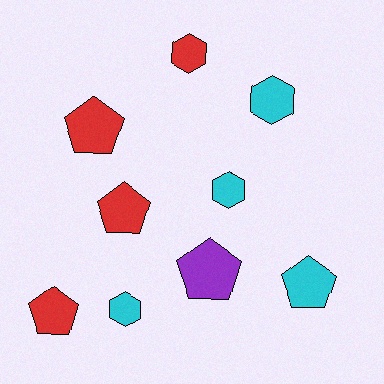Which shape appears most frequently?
Pentagon, with 5 objects.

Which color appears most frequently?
Red, with 4 objects.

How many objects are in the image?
There are 9 objects.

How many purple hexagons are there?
There are no purple hexagons.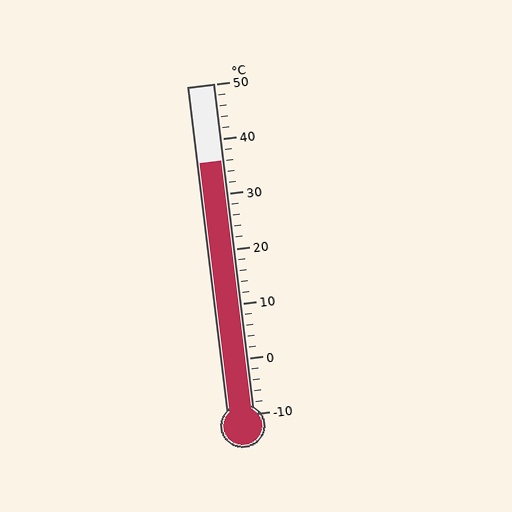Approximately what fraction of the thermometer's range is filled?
The thermometer is filled to approximately 75% of its range.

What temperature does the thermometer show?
The thermometer shows approximately 36°C.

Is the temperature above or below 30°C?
The temperature is above 30°C.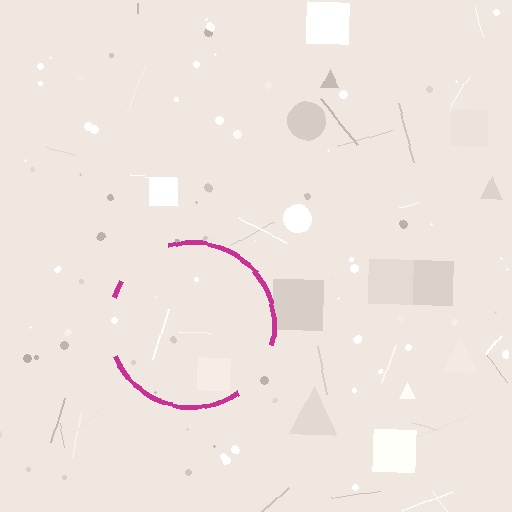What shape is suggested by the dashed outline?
The dashed outline suggests a circle.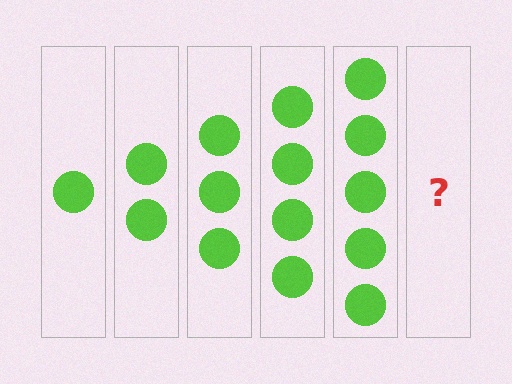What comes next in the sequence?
The next element should be 6 circles.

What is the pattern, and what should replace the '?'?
The pattern is that each step adds one more circle. The '?' should be 6 circles.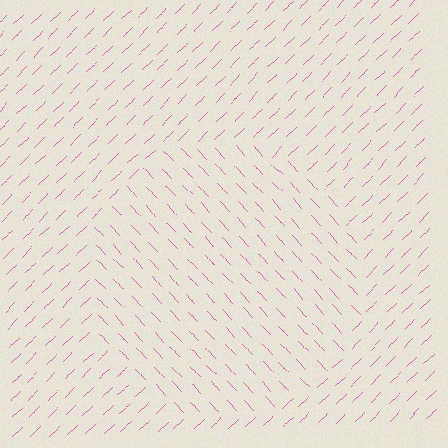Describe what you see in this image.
The image is filled with small pink line segments. A circle region in the image has lines oriented differently from the surrounding lines, creating a visible texture boundary.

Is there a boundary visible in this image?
Yes, there is a texture boundary formed by a change in line orientation.